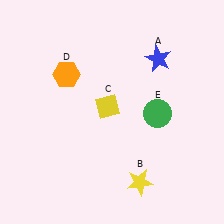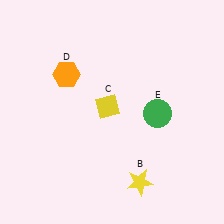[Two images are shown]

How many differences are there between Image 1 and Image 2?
There is 1 difference between the two images.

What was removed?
The blue star (A) was removed in Image 2.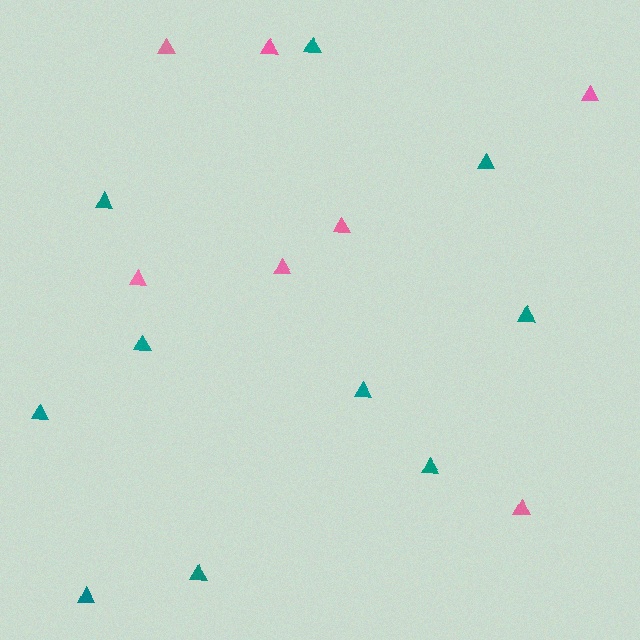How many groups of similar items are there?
There are 2 groups: one group of teal triangles (10) and one group of pink triangles (7).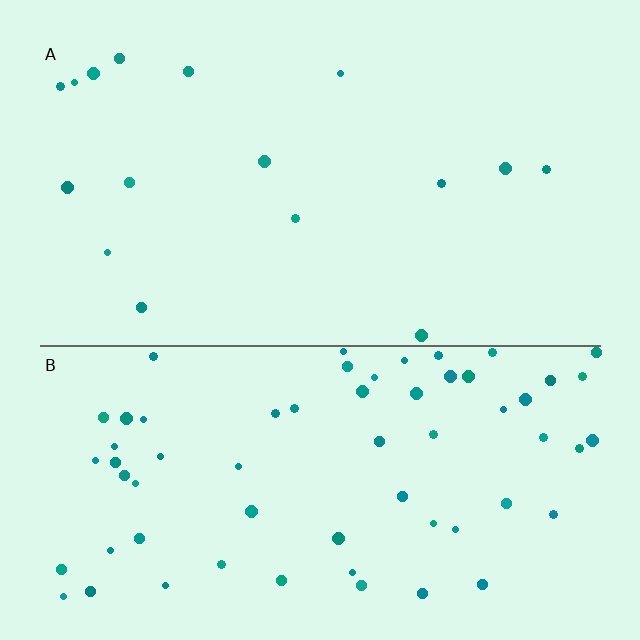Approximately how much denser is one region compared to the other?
Approximately 3.9× — region B over region A.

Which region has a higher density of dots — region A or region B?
B (the bottom).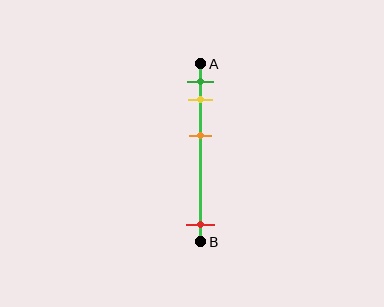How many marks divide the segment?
There are 4 marks dividing the segment.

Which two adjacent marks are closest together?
The green and yellow marks are the closest adjacent pair.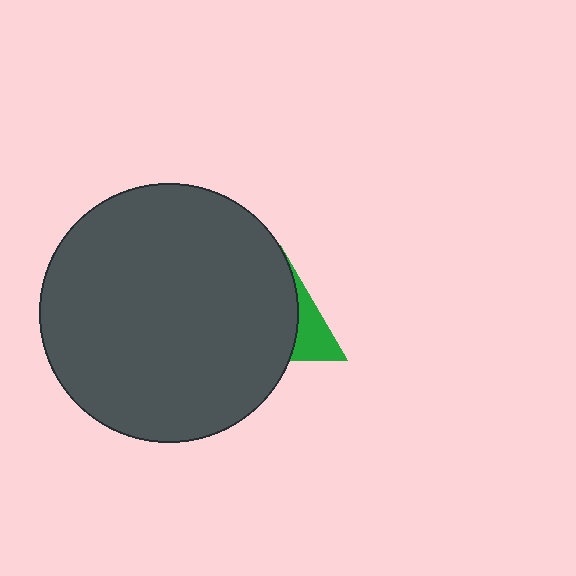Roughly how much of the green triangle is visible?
A small part of it is visible (roughly 30%).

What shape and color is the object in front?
The object in front is a dark gray circle.